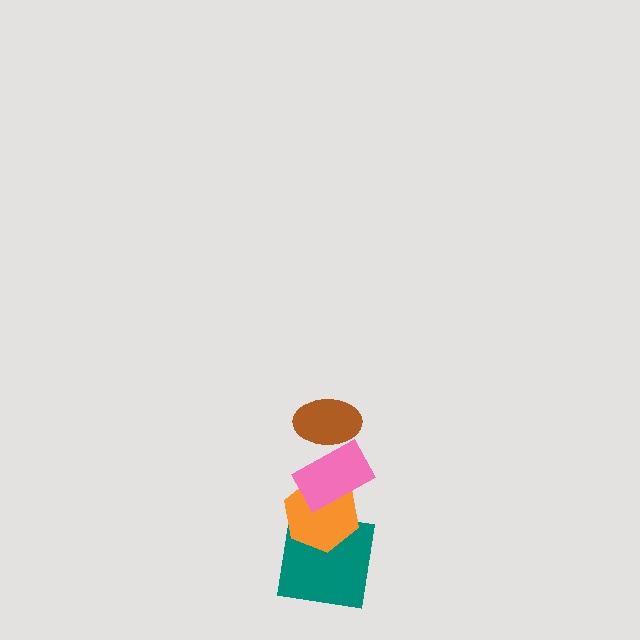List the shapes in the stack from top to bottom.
From top to bottom: the brown ellipse, the pink rectangle, the orange hexagon, the teal square.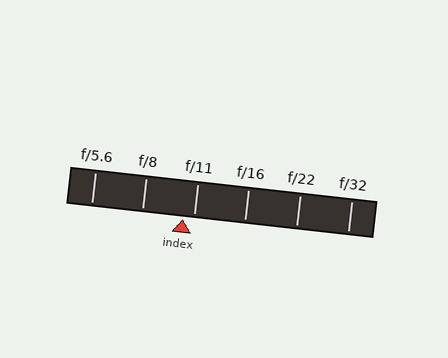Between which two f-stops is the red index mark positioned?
The index mark is between f/8 and f/11.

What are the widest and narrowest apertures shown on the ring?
The widest aperture shown is f/5.6 and the narrowest is f/32.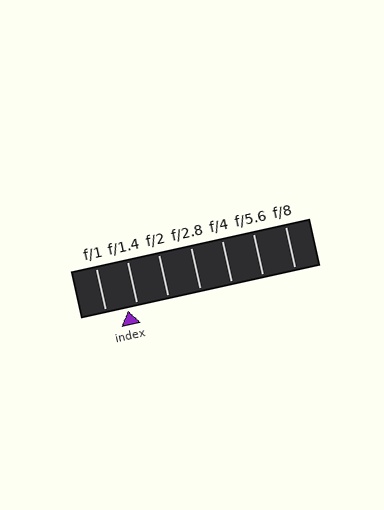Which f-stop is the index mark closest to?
The index mark is closest to f/1.4.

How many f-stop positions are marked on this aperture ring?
There are 7 f-stop positions marked.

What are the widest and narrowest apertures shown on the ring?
The widest aperture shown is f/1 and the narrowest is f/8.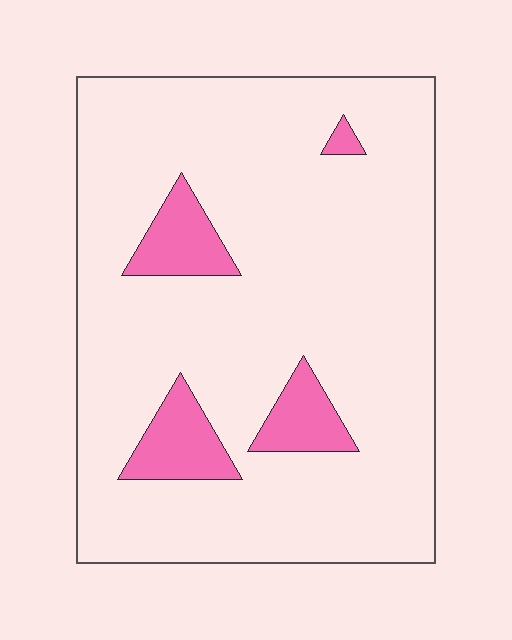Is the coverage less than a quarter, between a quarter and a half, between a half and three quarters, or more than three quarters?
Less than a quarter.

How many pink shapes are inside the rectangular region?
4.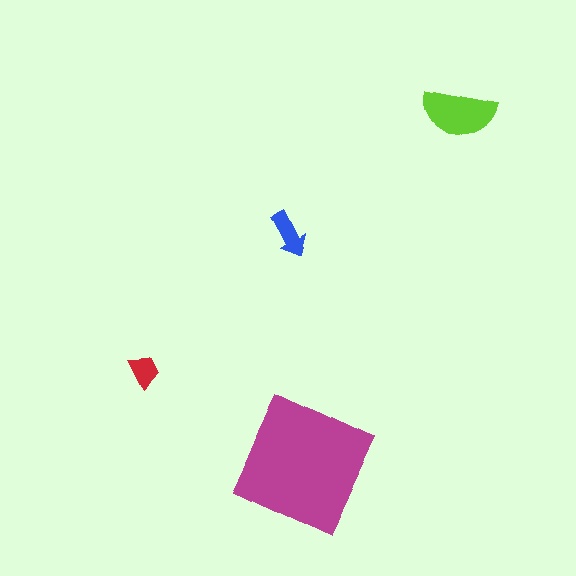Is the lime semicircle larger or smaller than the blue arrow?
Larger.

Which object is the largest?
The magenta square.